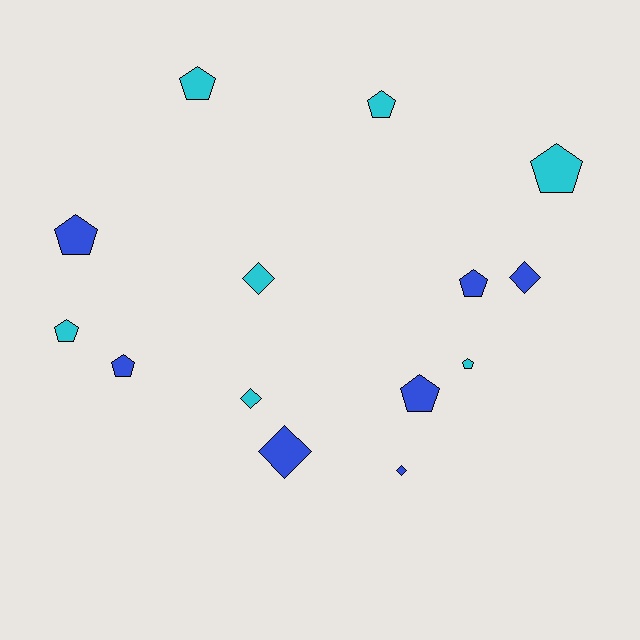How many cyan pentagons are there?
There are 5 cyan pentagons.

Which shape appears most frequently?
Pentagon, with 9 objects.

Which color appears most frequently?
Blue, with 7 objects.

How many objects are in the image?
There are 14 objects.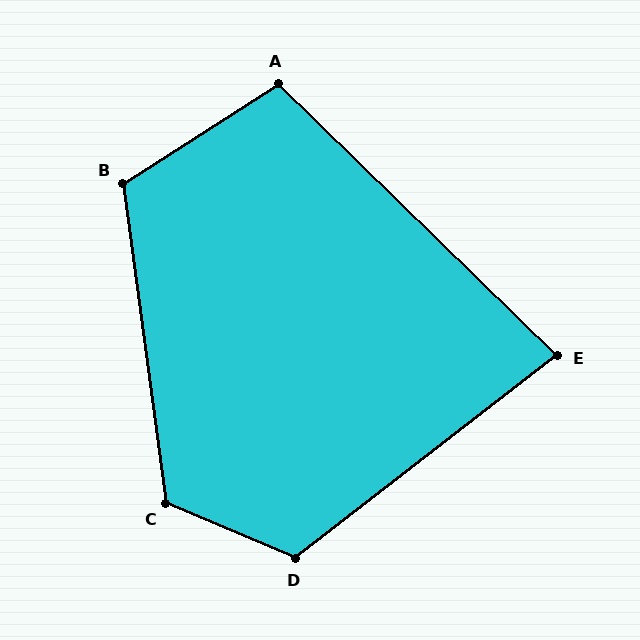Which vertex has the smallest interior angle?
E, at approximately 82 degrees.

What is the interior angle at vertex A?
Approximately 103 degrees (obtuse).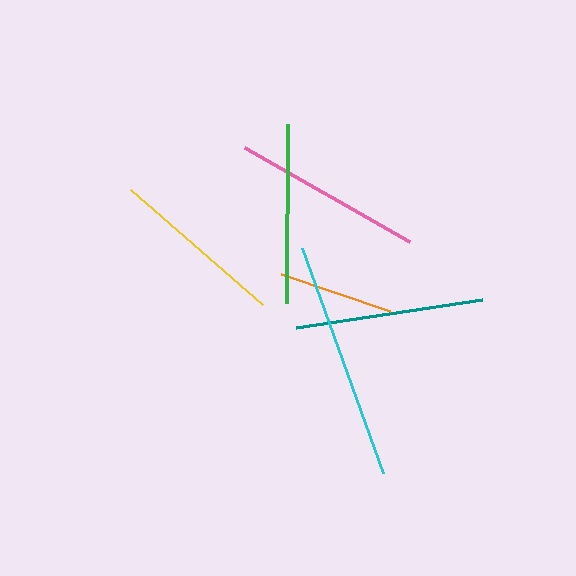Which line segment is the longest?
The cyan line is the longest at approximately 238 pixels.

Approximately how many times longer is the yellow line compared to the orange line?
The yellow line is approximately 1.5 times the length of the orange line.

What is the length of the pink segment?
The pink segment is approximately 190 pixels long.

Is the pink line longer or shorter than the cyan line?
The cyan line is longer than the pink line.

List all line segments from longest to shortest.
From longest to shortest: cyan, pink, teal, green, yellow, orange.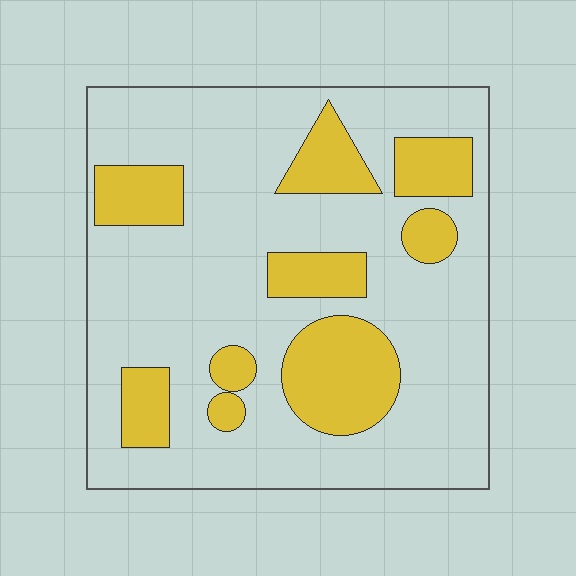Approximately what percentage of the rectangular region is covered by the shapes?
Approximately 25%.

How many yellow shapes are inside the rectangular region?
9.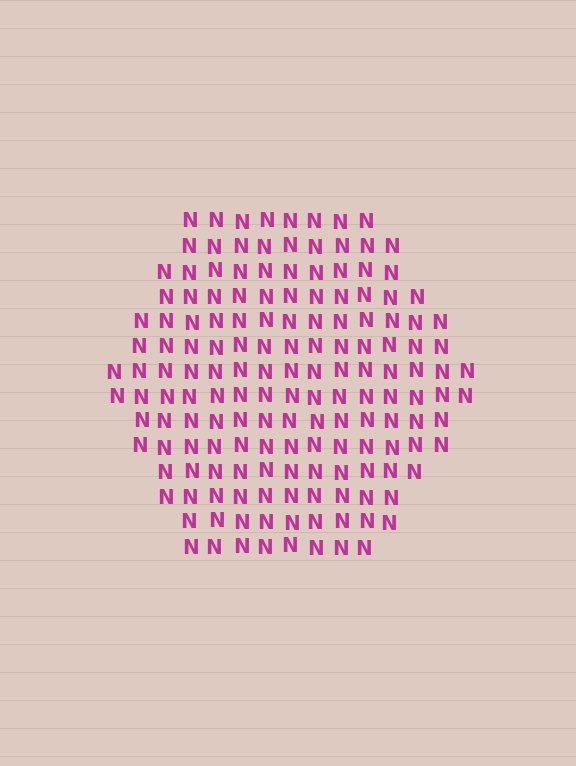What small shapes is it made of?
It is made of small letter N's.